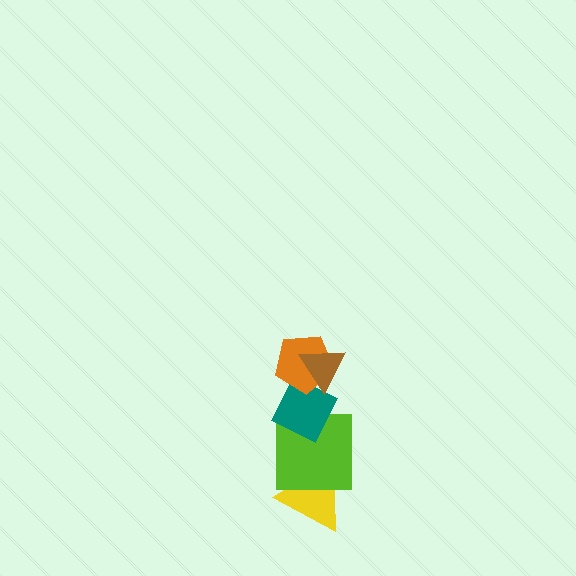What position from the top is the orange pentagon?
The orange pentagon is 2nd from the top.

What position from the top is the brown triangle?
The brown triangle is 1st from the top.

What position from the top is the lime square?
The lime square is 4th from the top.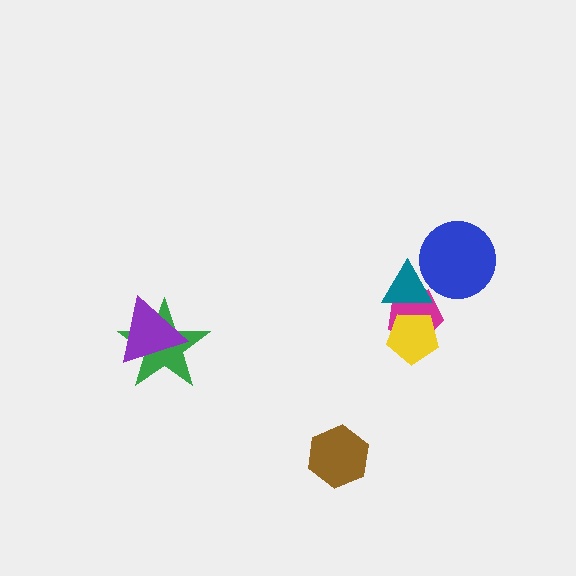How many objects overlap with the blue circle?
1 object overlaps with the blue circle.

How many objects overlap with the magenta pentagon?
2 objects overlap with the magenta pentagon.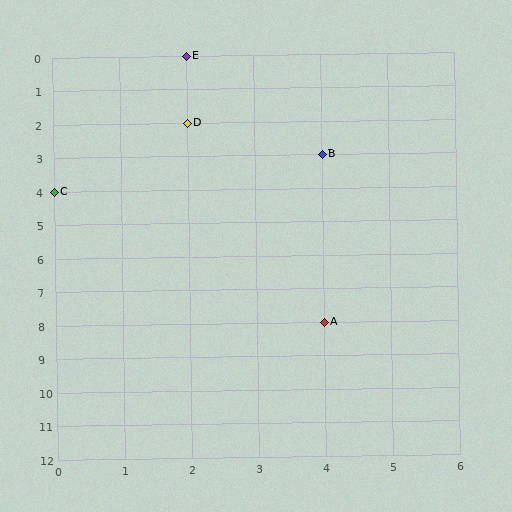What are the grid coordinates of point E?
Point E is at grid coordinates (2, 0).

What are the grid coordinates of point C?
Point C is at grid coordinates (0, 4).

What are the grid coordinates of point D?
Point D is at grid coordinates (2, 2).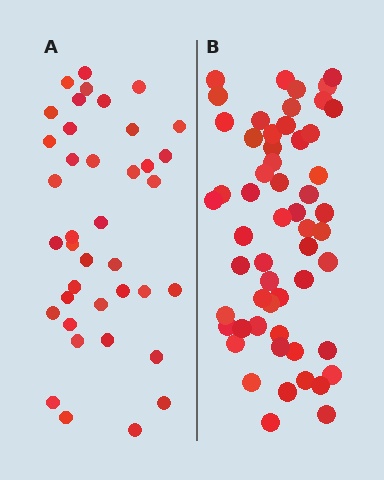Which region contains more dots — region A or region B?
Region B (the right region) has more dots.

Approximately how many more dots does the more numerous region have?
Region B has approximately 15 more dots than region A.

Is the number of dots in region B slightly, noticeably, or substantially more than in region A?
Region B has noticeably more, but not dramatically so. The ratio is roughly 1.4 to 1.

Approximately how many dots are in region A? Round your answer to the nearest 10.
About 40 dots. (The exact count is 39, which rounds to 40.)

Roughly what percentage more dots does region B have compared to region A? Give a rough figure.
About 45% more.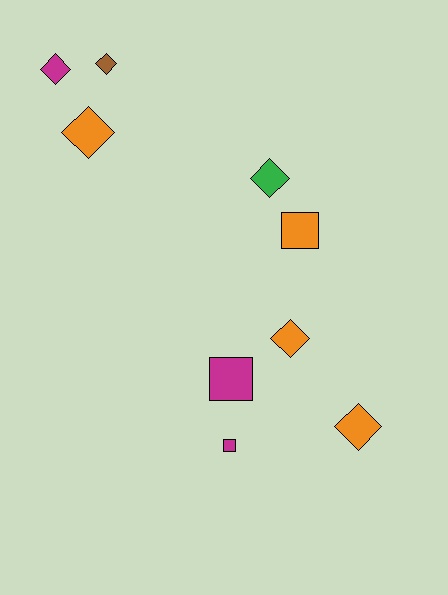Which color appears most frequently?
Orange, with 4 objects.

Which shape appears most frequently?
Diamond, with 6 objects.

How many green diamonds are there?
There is 1 green diamond.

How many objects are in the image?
There are 9 objects.